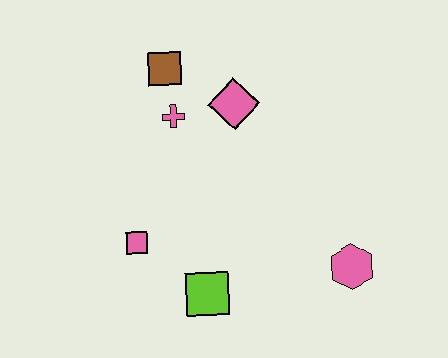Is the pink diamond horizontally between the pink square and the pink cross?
No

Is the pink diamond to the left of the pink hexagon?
Yes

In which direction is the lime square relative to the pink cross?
The lime square is below the pink cross.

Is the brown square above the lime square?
Yes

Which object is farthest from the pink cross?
The pink hexagon is farthest from the pink cross.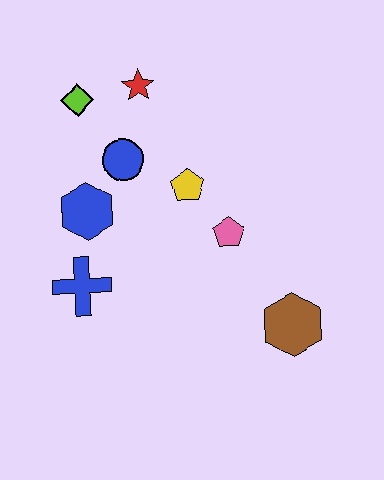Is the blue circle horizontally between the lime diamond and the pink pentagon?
Yes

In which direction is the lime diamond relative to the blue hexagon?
The lime diamond is above the blue hexagon.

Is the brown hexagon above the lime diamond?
No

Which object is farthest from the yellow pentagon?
The brown hexagon is farthest from the yellow pentagon.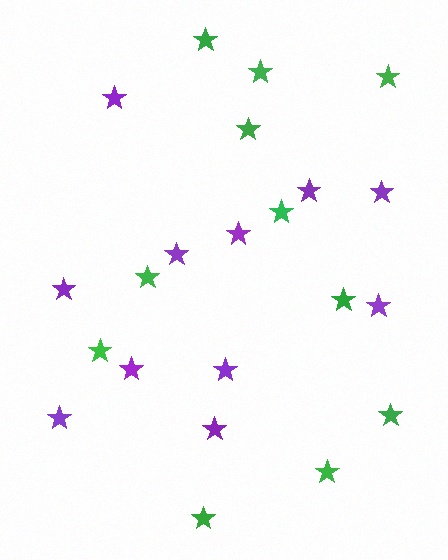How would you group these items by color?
There are 2 groups: one group of purple stars (11) and one group of green stars (11).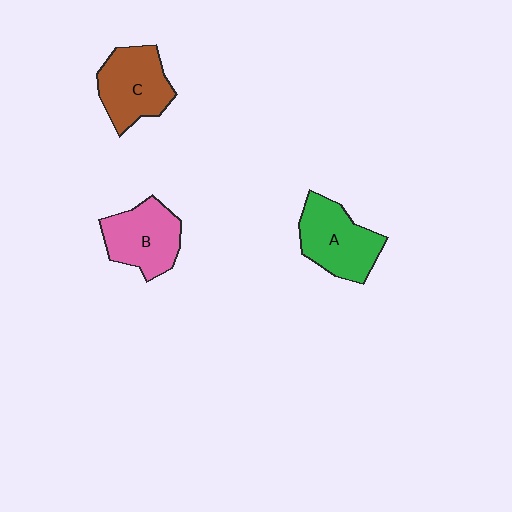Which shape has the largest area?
Shape A (green).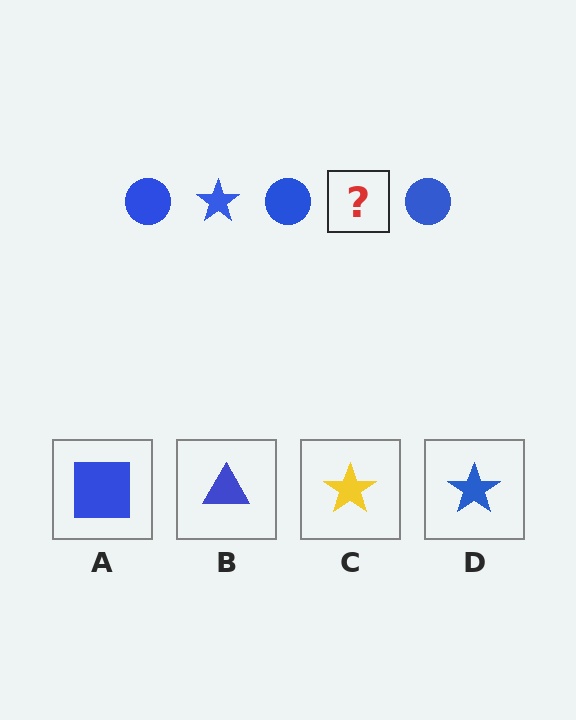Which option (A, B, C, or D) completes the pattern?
D.